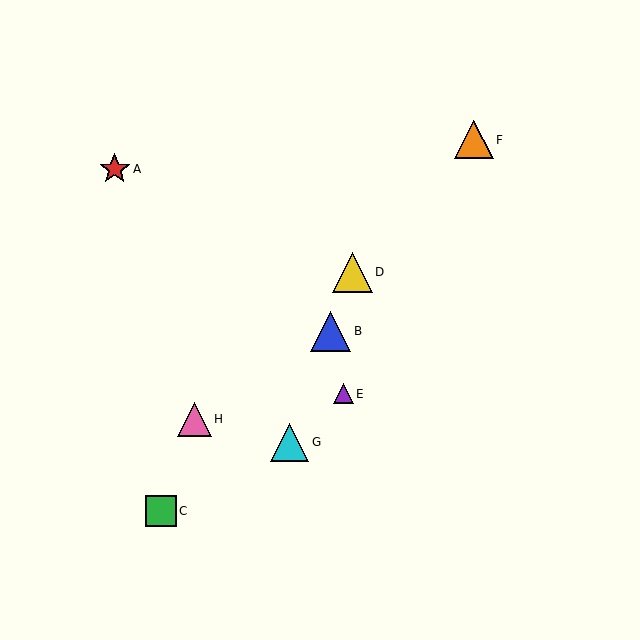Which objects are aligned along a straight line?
Objects B, D, G are aligned along a straight line.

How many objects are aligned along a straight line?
3 objects (B, D, G) are aligned along a straight line.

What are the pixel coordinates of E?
Object E is at (343, 394).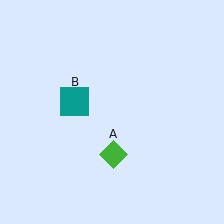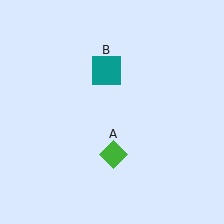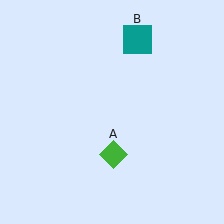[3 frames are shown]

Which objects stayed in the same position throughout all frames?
Green diamond (object A) remained stationary.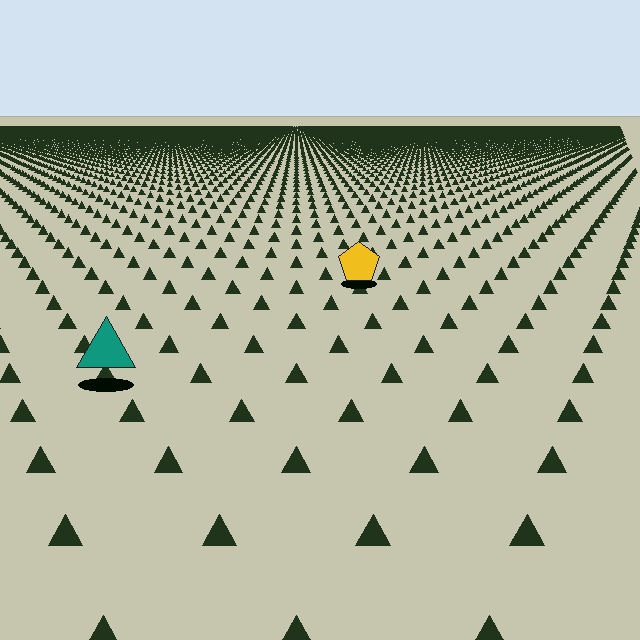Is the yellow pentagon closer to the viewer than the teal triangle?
No. The teal triangle is closer — you can tell from the texture gradient: the ground texture is coarser near it.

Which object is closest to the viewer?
The teal triangle is closest. The texture marks near it are larger and more spread out.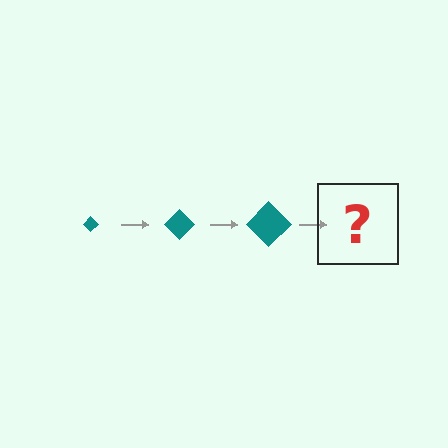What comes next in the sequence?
The next element should be a teal diamond, larger than the previous one.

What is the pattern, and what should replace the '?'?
The pattern is that the diamond gets progressively larger each step. The '?' should be a teal diamond, larger than the previous one.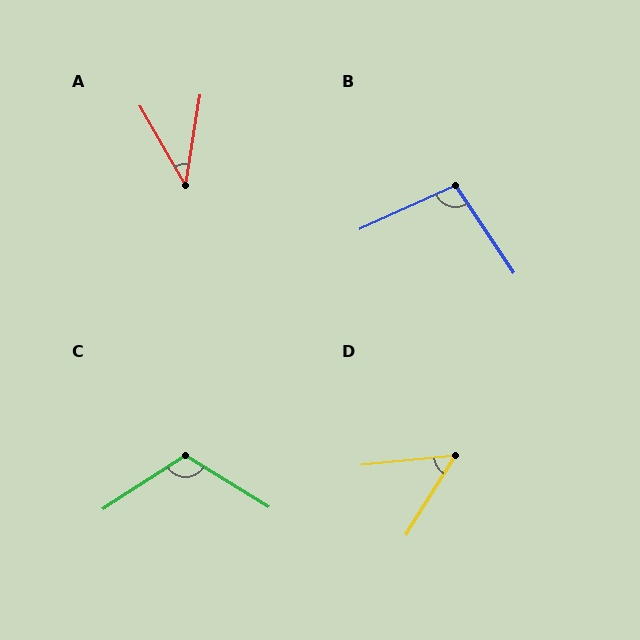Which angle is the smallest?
A, at approximately 39 degrees.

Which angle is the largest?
C, at approximately 116 degrees.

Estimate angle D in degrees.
Approximately 52 degrees.